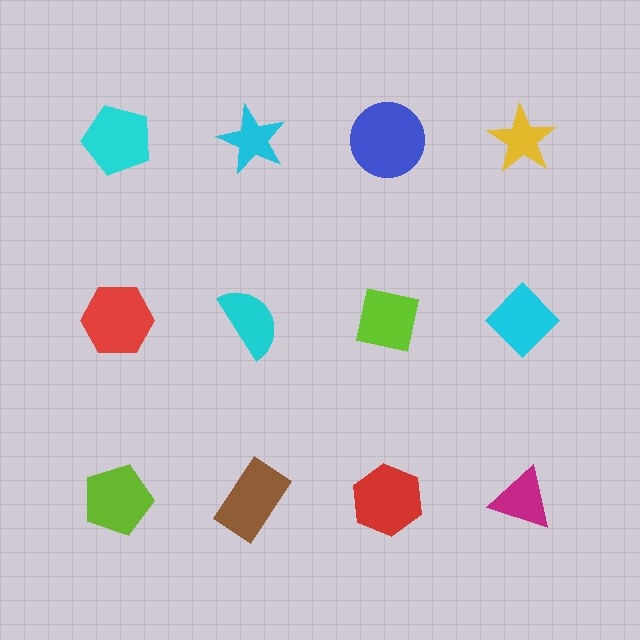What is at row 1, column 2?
A cyan star.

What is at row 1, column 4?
A yellow star.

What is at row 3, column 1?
A lime pentagon.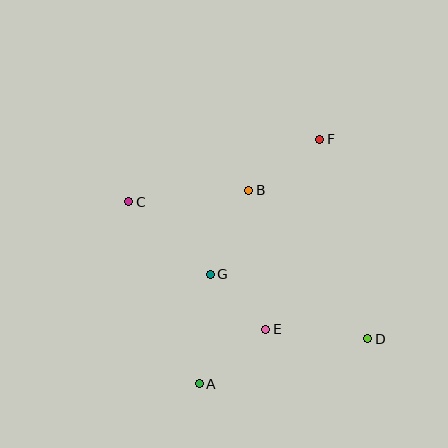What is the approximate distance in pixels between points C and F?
The distance between C and F is approximately 201 pixels.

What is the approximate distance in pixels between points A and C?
The distance between A and C is approximately 195 pixels.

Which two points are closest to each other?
Points E and G are closest to each other.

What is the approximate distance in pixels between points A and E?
The distance between A and E is approximately 86 pixels.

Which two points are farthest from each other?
Points C and D are farthest from each other.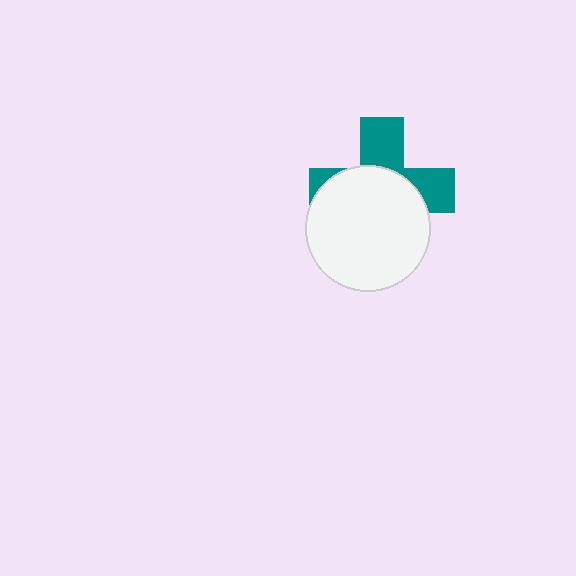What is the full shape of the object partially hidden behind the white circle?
The partially hidden object is a teal cross.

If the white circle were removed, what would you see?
You would see the complete teal cross.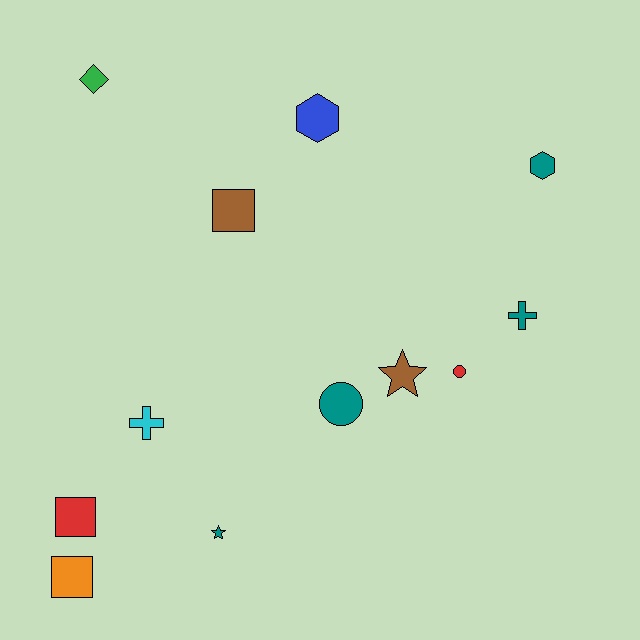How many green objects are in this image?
There is 1 green object.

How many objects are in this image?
There are 12 objects.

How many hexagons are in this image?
There are 2 hexagons.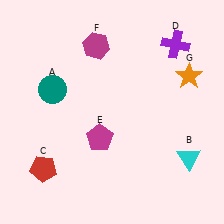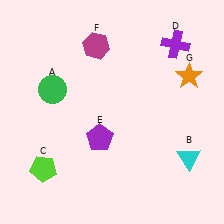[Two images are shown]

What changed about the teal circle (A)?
In Image 1, A is teal. In Image 2, it changed to green.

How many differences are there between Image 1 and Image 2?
There are 3 differences between the two images.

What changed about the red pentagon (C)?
In Image 1, C is red. In Image 2, it changed to lime.